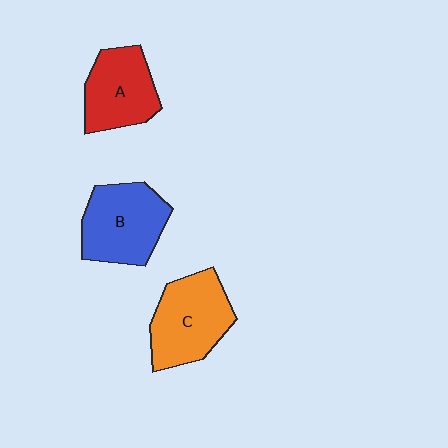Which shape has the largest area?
Shape C (orange).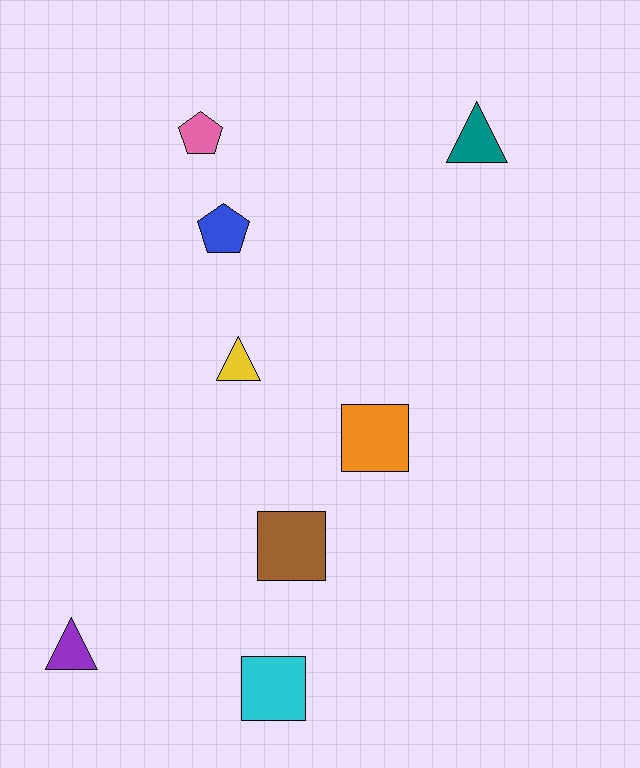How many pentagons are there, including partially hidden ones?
There are 2 pentagons.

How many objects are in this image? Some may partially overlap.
There are 8 objects.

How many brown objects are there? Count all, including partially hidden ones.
There is 1 brown object.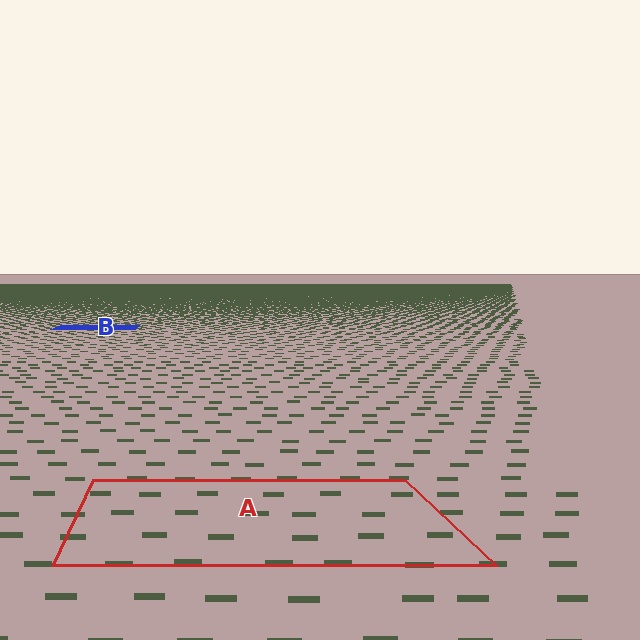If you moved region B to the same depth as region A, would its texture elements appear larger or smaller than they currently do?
They would appear larger. At a closer depth, the same texture elements are projected at a bigger on-screen size.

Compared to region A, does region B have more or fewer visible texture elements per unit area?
Region B has more texture elements per unit area — they are packed more densely because it is farther away.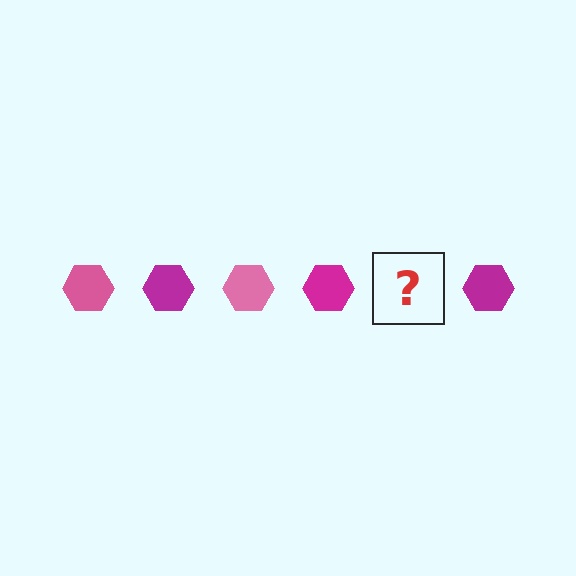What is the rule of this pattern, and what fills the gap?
The rule is that the pattern cycles through pink, magenta hexagons. The gap should be filled with a pink hexagon.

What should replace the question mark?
The question mark should be replaced with a pink hexagon.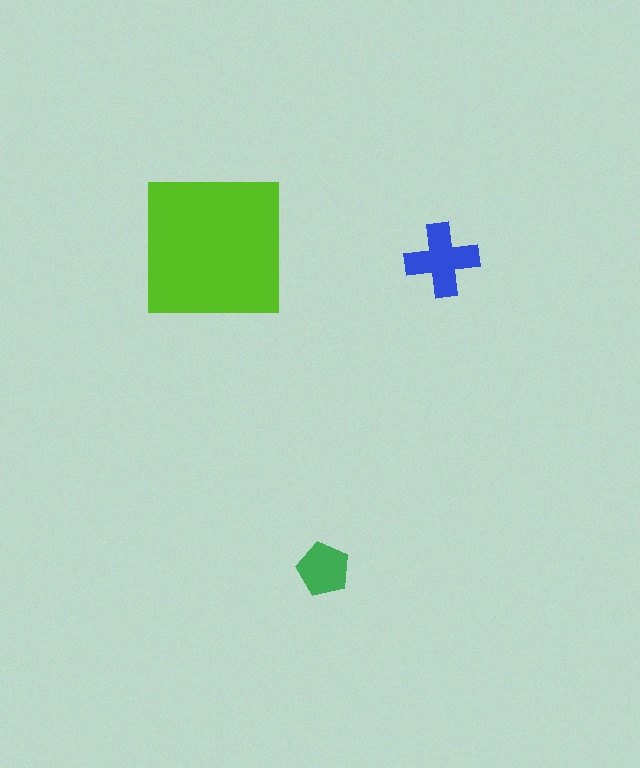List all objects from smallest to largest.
The green pentagon, the blue cross, the lime square.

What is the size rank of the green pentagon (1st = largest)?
3rd.